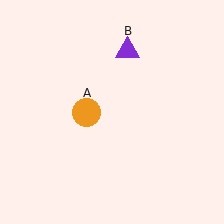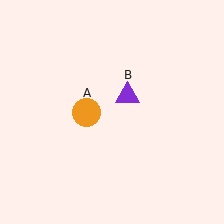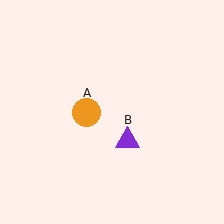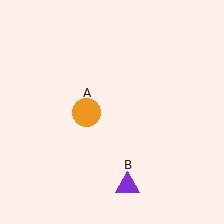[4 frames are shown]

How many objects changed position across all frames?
1 object changed position: purple triangle (object B).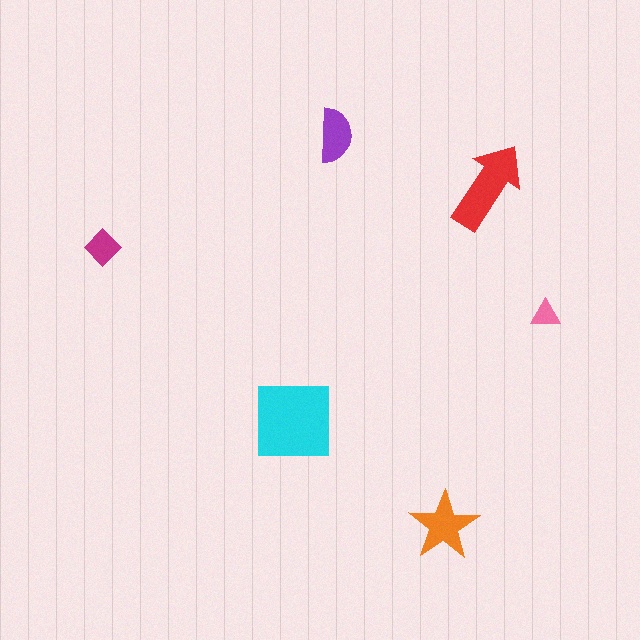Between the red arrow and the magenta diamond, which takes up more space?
The red arrow.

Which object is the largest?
The cyan square.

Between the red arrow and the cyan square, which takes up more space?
The cyan square.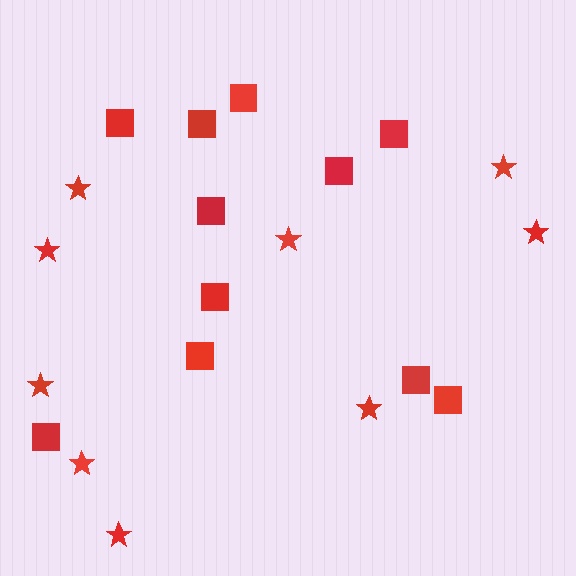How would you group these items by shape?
There are 2 groups: one group of stars (9) and one group of squares (11).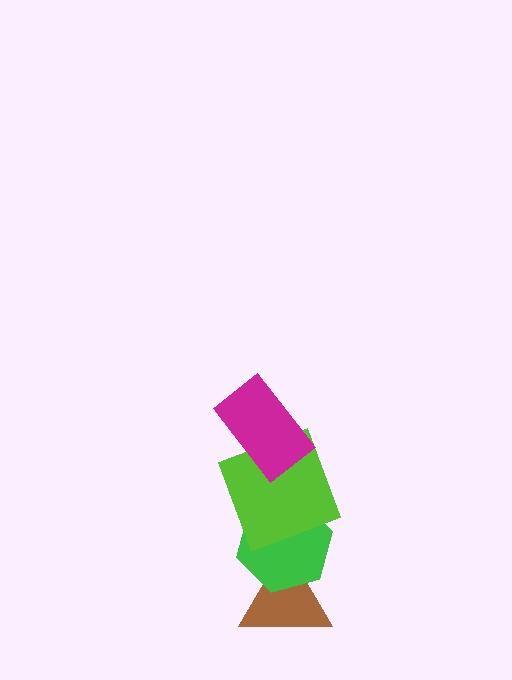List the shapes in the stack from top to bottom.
From top to bottom: the magenta rectangle, the lime square, the green hexagon, the brown triangle.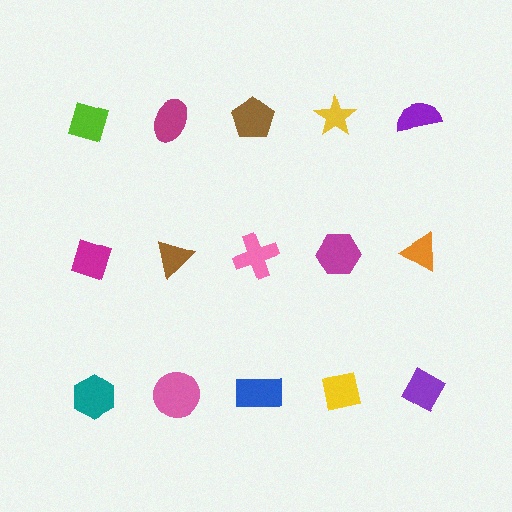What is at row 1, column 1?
A lime diamond.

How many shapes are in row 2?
5 shapes.